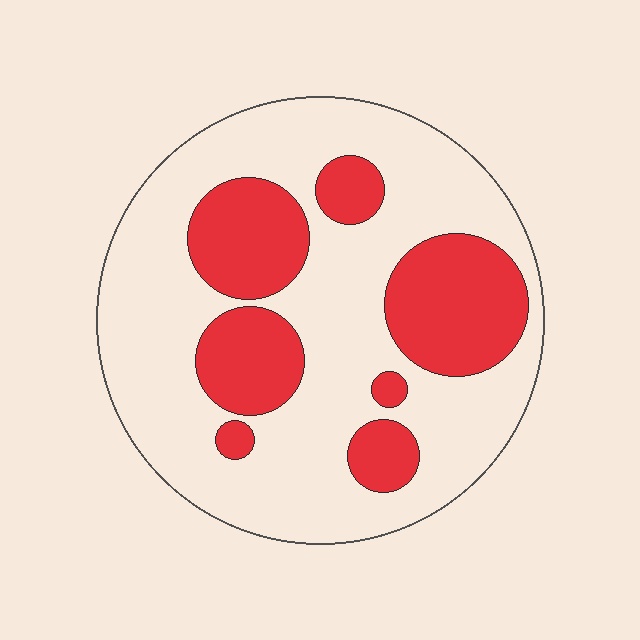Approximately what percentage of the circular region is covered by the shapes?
Approximately 30%.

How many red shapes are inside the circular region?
7.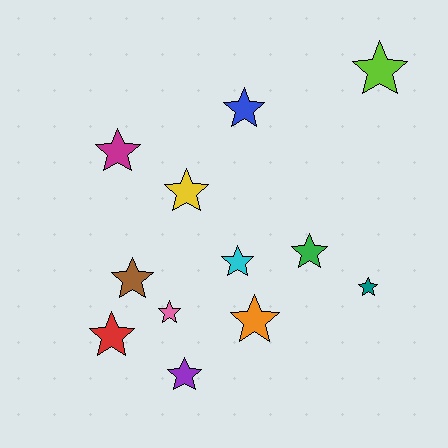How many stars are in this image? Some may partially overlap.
There are 12 stars.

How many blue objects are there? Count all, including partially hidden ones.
There is 1 blue object.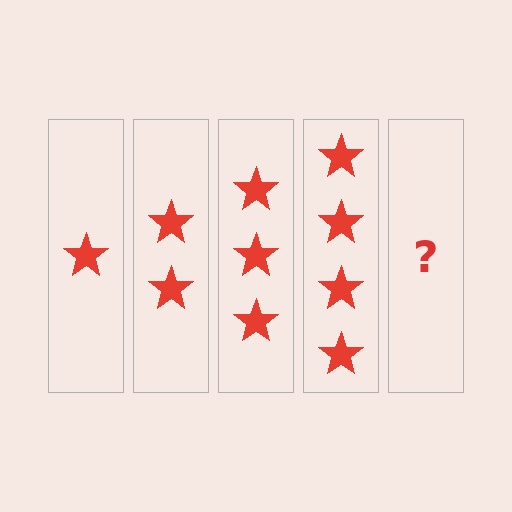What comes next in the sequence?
The next element should be 5 stars.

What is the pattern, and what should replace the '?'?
The pattern is that each step adds one more star. The '?' should be 5 stars.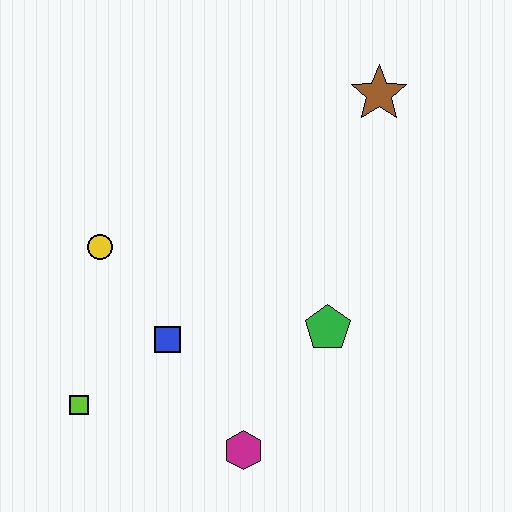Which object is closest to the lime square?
The blue square is closest to the lime square.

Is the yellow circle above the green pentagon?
Yes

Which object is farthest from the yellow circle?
The brown star is farthest from the yellow circle.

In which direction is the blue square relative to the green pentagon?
The blue square is to the left of the green pentagon.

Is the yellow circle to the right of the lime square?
Yes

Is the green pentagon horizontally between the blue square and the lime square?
No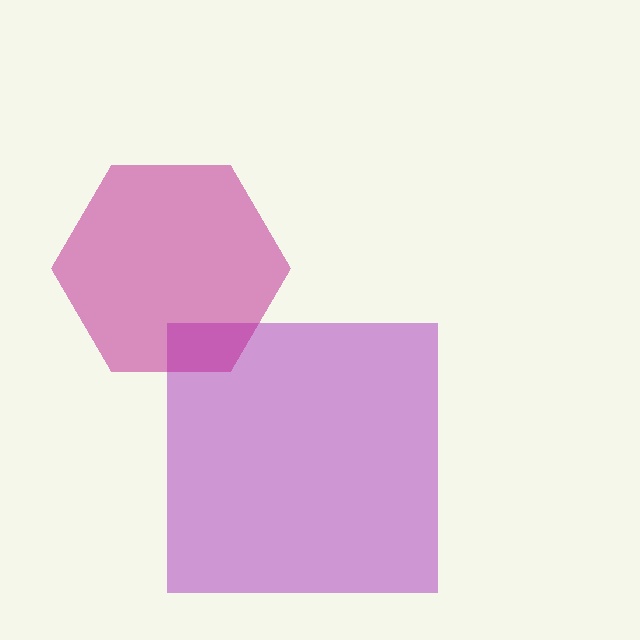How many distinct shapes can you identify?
There are 2 distinct shapes: a purple square, a magenta hexagon.